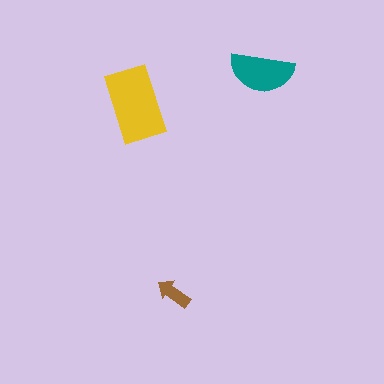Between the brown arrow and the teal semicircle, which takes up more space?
The teal semicircle.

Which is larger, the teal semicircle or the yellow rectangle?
The yellow rectangle.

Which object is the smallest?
The brown arrow.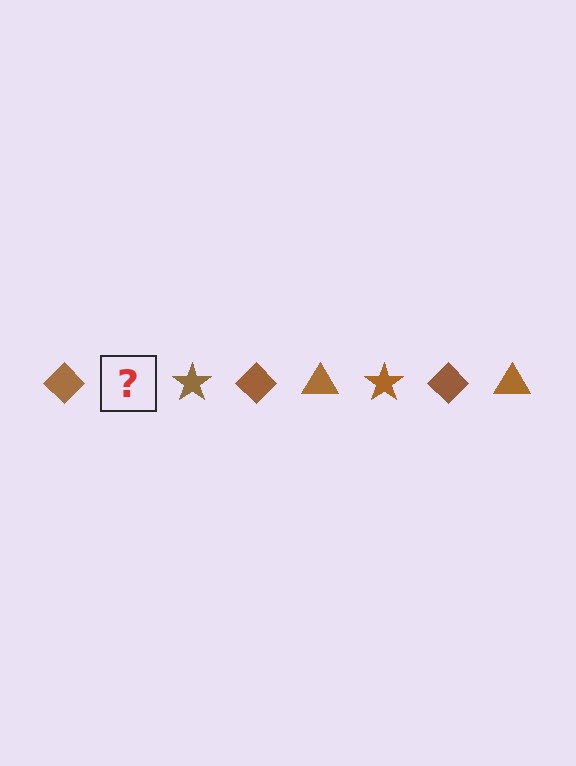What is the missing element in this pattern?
The missing element is a brown triangle.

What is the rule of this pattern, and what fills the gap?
The rule is that the pattern cycles through diamond, triangle, star shapes in brown. The gap should be filled with a brown triangle.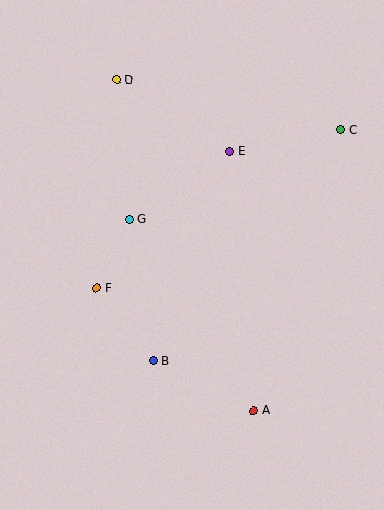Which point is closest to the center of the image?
Point G at (129, 220) is closest to the center.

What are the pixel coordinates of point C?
Point C is at (341, 130).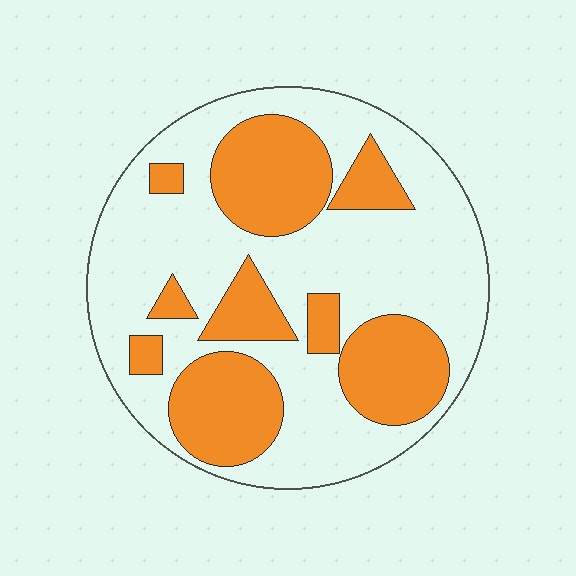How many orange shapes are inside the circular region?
9.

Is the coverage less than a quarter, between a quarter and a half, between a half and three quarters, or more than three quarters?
Between a quarter and a half.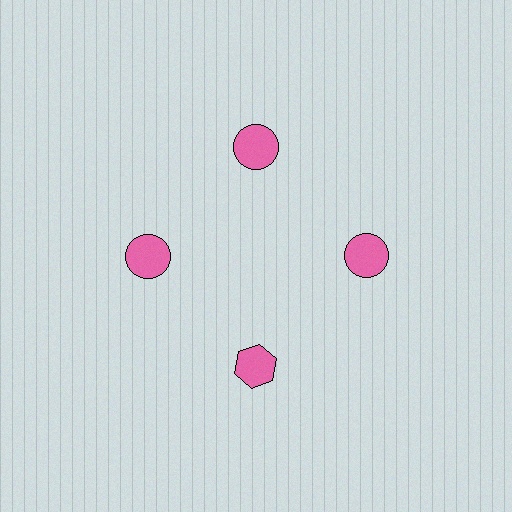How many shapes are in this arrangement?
There are 4 shapes arranged in a ring pattern.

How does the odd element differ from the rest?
It has a different shape: hexagon instead of circle.